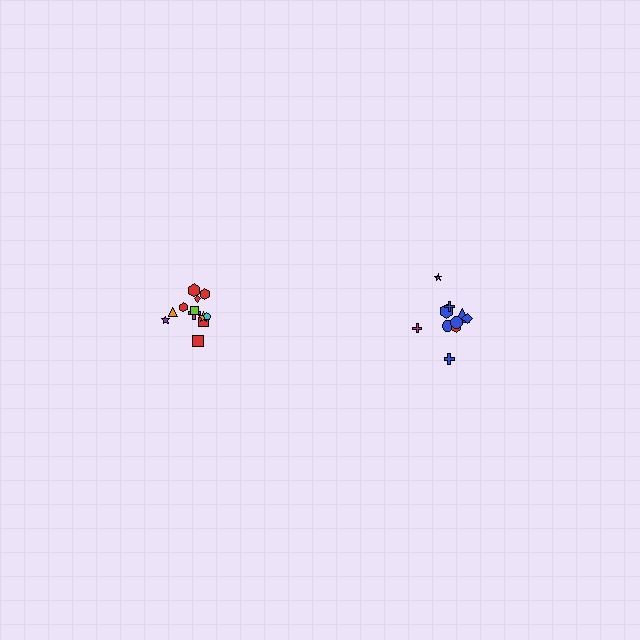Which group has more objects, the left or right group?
The left group.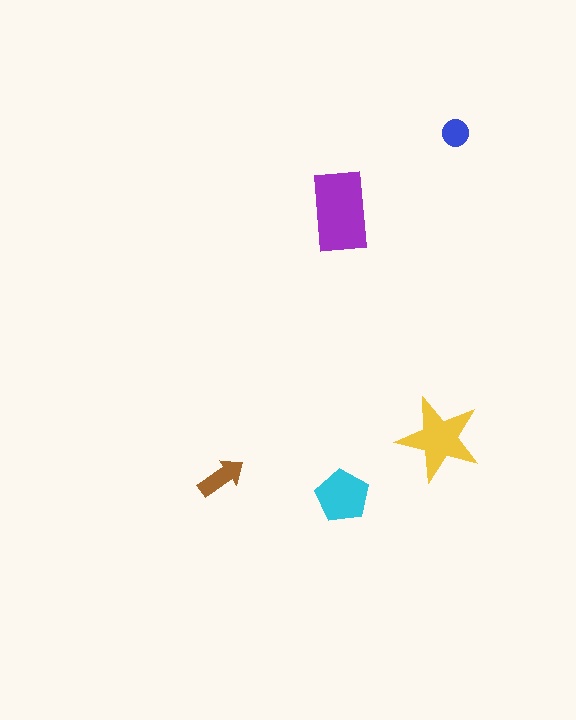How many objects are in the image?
There are 5 objects in the image.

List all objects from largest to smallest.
The purple rectangle, the yellow star, the cyan pentagon, the brown arrow, the blue circle.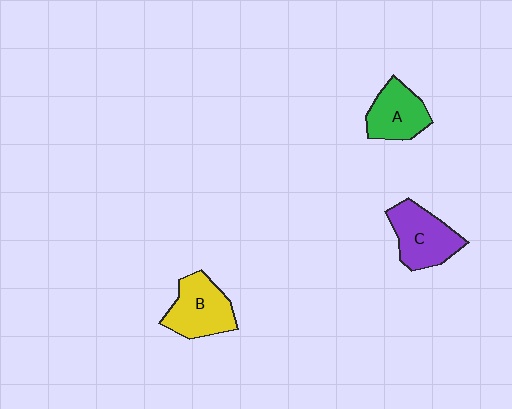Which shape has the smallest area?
Shape A (green).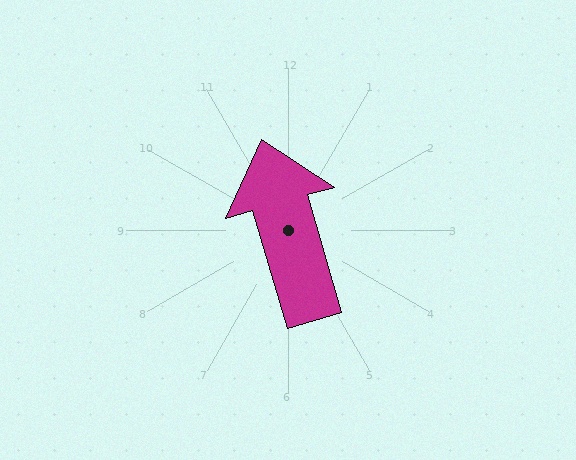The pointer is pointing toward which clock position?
Roughly 11 o'clock.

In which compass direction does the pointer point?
North.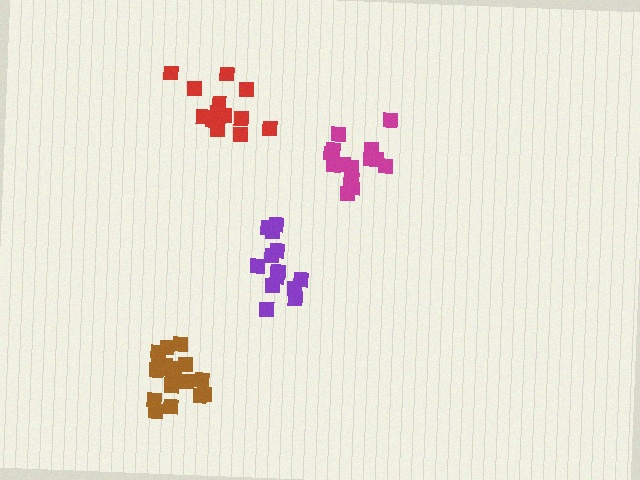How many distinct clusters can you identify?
There are 4 distinct clusters.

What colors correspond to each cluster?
The clusters are colored: red, brown, magenta, purple.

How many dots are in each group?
Group 1: 13 dots, Group 2: 19 dots, Group 3: 15 dots, Group 4: 14 dots (61 total).